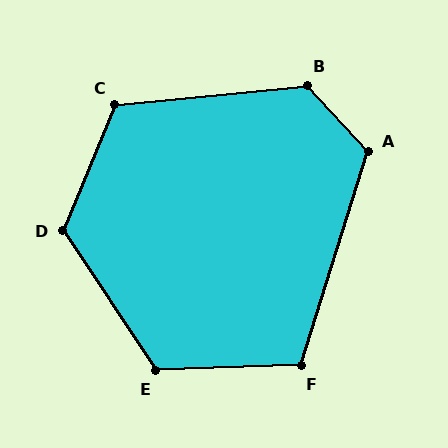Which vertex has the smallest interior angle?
F, at approximately 109 degrees.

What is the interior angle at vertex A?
Approximately 120 degrees (obtuse).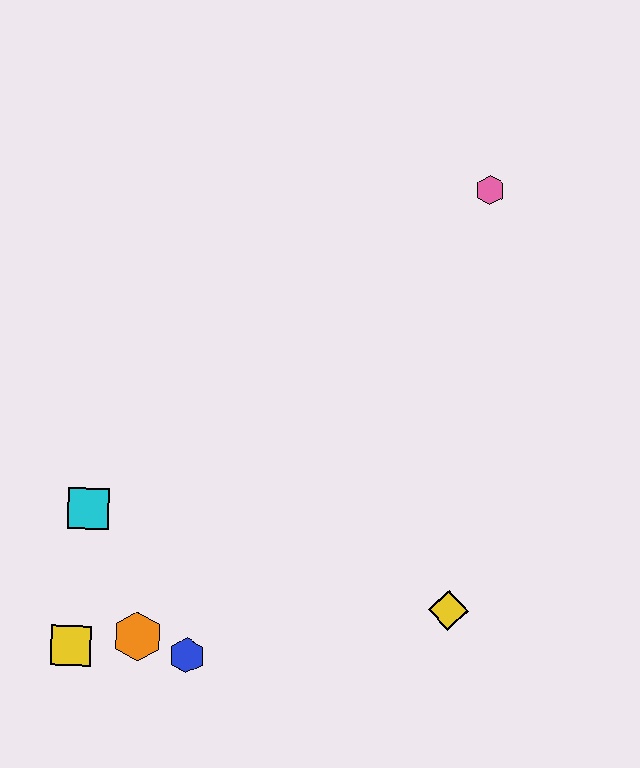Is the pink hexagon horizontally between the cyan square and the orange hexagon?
No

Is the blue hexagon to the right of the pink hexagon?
No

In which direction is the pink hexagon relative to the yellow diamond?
The pink hexagon is above the yellow diamond.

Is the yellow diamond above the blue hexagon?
Yes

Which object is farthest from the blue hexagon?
The pink hexagon is farthest from the blue hexagon.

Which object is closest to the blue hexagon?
The orange hexagon is closest to the blue hexagon.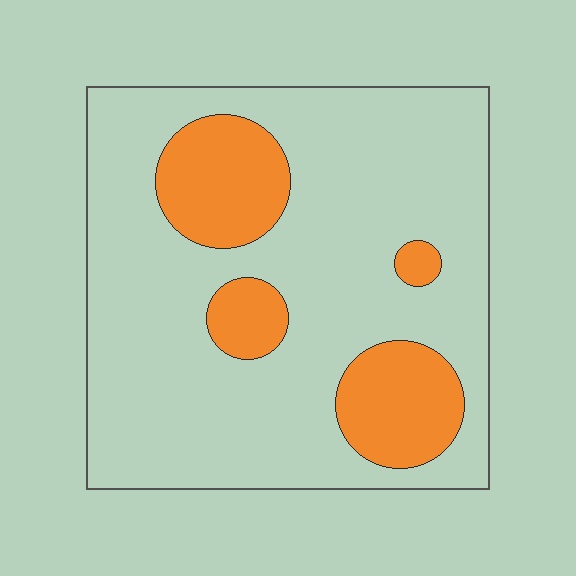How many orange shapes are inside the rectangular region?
4.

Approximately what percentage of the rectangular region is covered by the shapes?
Approximately 20%.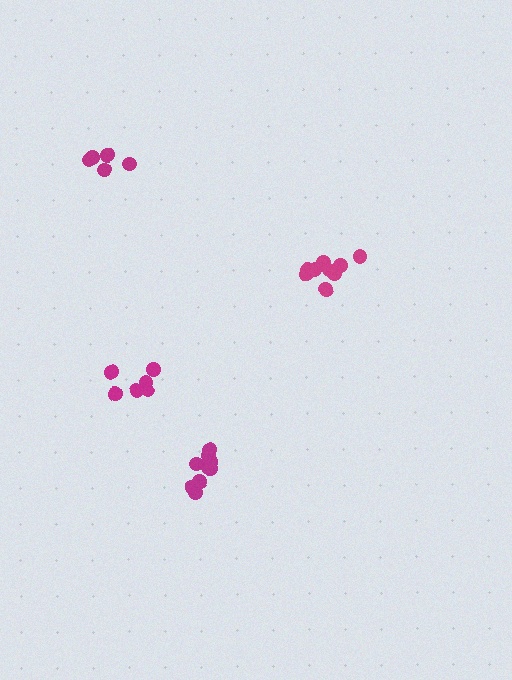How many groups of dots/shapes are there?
There are 4 groups.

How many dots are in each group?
Group 1: 10 dots, Group 2: 5 dots, Group 3: 6 dots, Group 4: 9 dots (30 total).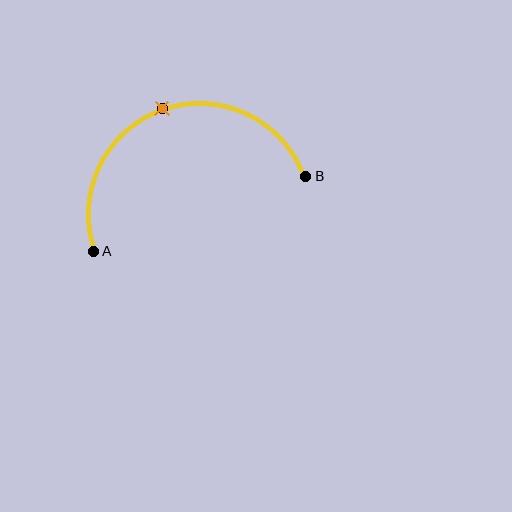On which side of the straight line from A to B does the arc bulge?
The arc bulges above the straight line connecting A and B.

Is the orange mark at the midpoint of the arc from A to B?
Yes. The orange mark lies on the arc at equal arc-length from both A and B — it is the arc midpoint.